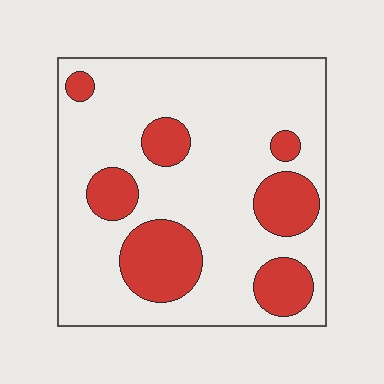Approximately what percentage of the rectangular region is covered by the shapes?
Approximately 25%.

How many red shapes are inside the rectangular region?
7.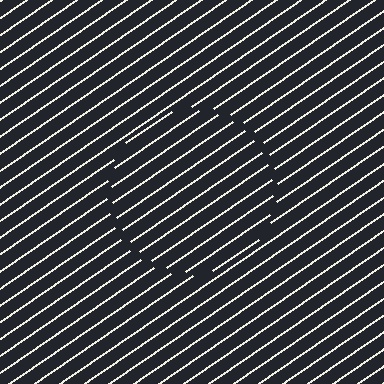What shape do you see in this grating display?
An illusory circle. The interior of the shape contains the same grating, shifted by half a period — the contour is defined by the phase discontinuity where line-ends from the inner and outer gratings abut.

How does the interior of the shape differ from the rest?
The interior of the shape contains the same grating, shifted by half a period — the contour is defined by the phase discontinuity where line-ends from the inner and outer gratings abut.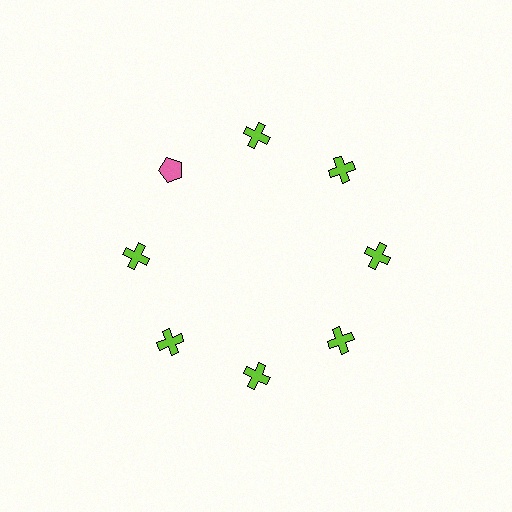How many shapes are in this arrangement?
There are 8 shapes arranged in a ring pattern.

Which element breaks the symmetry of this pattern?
The pink pentagon at roughly the 10 o'clock position breaks the symmetry. All other shapes are lime crosses.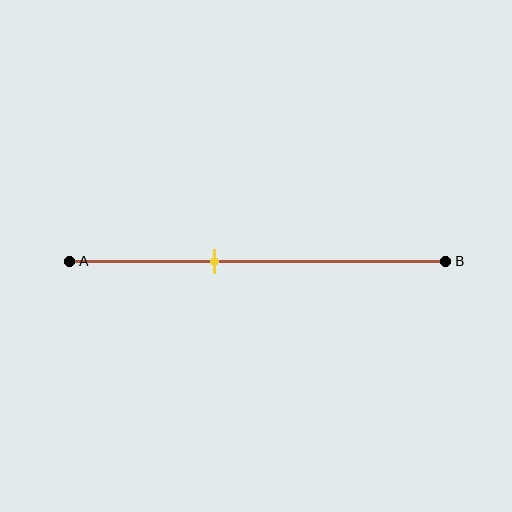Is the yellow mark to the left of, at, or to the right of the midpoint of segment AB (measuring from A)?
The yellow mark is to the left of the midpoint of segment AB.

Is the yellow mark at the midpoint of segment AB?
No, the mark is at about 40% from A, not at the 50% midpoint.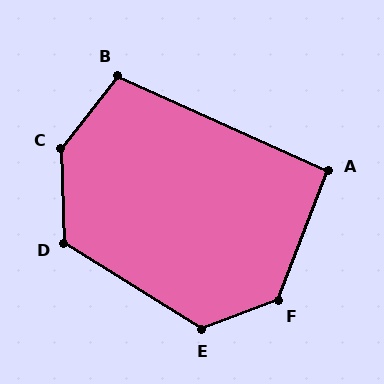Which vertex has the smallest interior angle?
A, at approximately 93 degrees.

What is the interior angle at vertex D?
Approximately 124 degrees (obtuse).